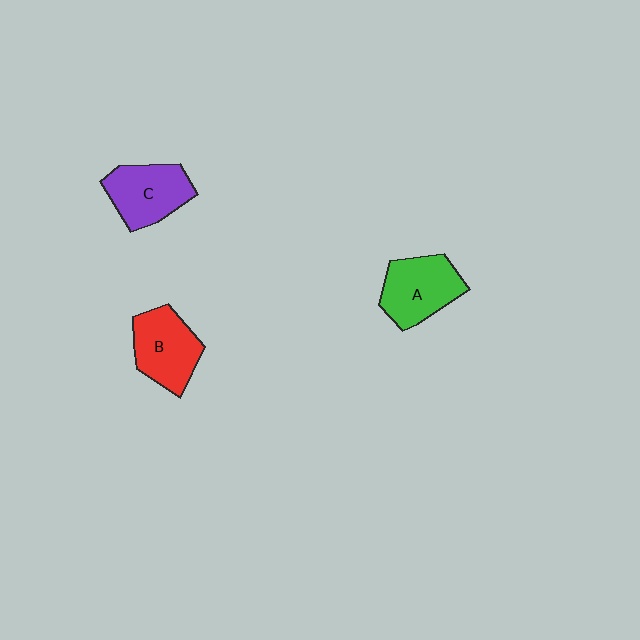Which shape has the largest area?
Shape A (green).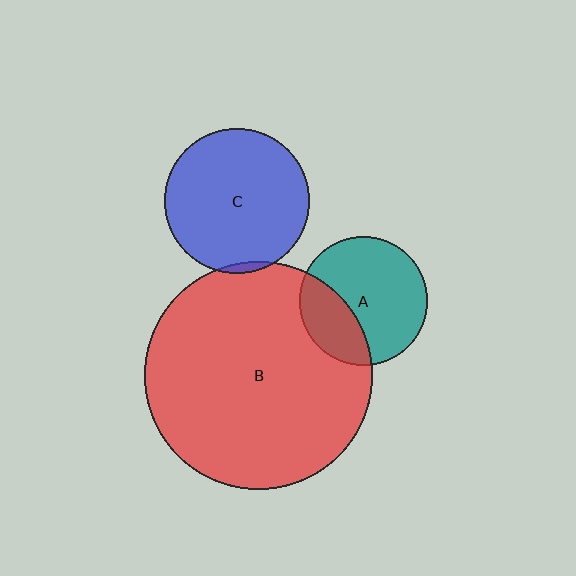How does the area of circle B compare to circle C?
Approximately 2.5 times.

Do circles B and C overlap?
Yes.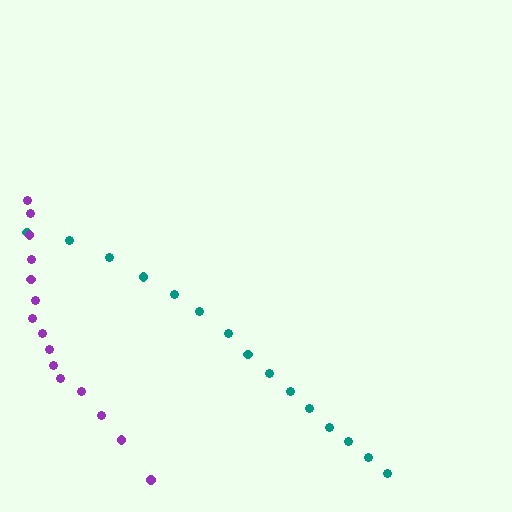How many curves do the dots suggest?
There are 2 distinct paths.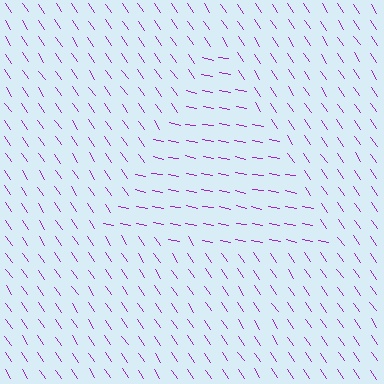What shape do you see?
I see a triangle.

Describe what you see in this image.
The image is filled with small purple line segments. A triangle region in the image has lines oriented differently from the surrounding lines, creating a visible texture boundary.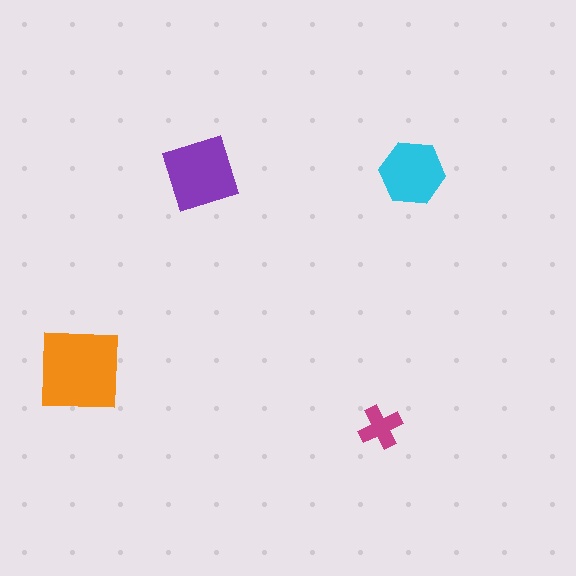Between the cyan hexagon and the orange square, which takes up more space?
The orange square.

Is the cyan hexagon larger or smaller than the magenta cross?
Larger.